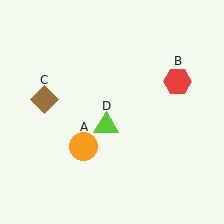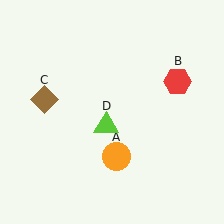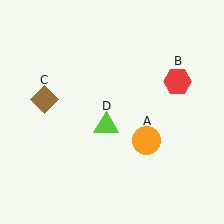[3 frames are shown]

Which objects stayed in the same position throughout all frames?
Red hexagon (object B) and brown diamond (object C) and lime triangle (object D) remained stationary.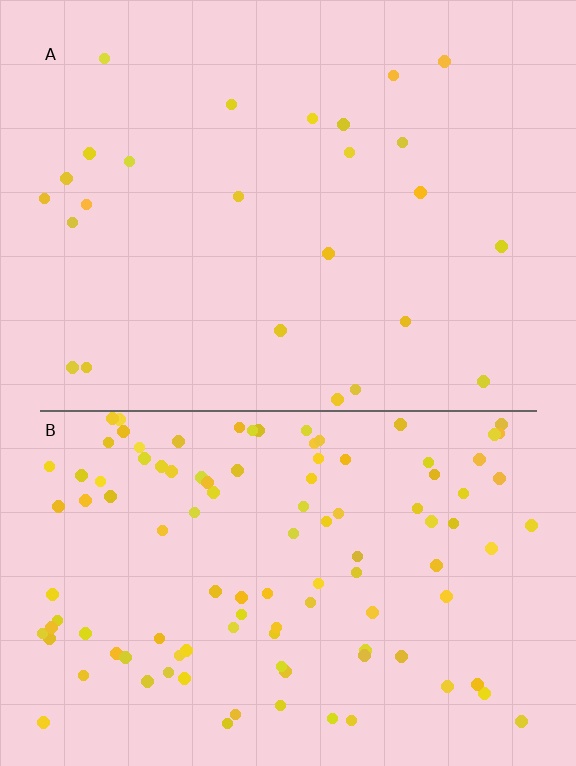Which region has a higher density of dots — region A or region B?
B (the bottom).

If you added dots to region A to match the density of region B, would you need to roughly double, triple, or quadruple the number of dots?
Approximately quadruple.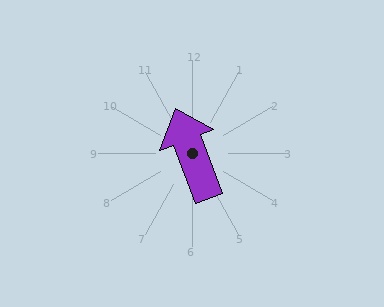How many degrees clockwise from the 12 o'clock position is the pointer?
Approximately 340 degrees.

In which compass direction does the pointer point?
North.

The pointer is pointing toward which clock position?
Roughly 11 o'clock.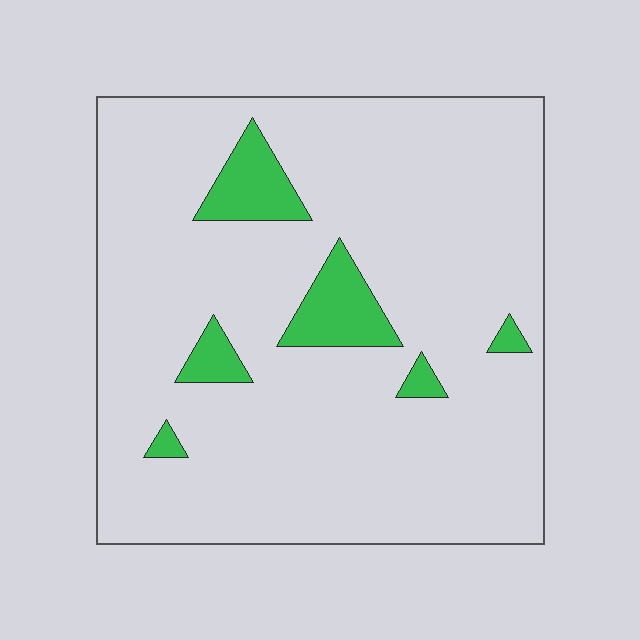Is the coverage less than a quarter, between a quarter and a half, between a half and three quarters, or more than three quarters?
Less than a quarter.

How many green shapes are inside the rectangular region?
6.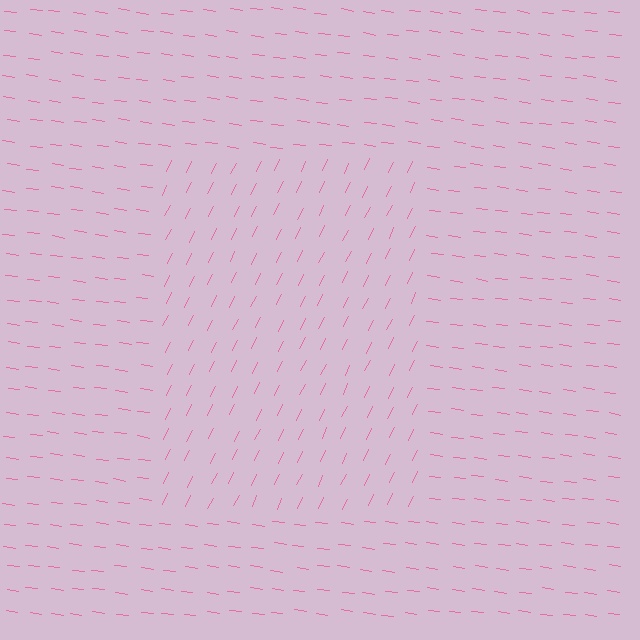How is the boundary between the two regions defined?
The boundary is defined purely by a change in line orientation (approximately 71 degrees difference). All lines are the same color and thickness.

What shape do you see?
I see a rectangle.